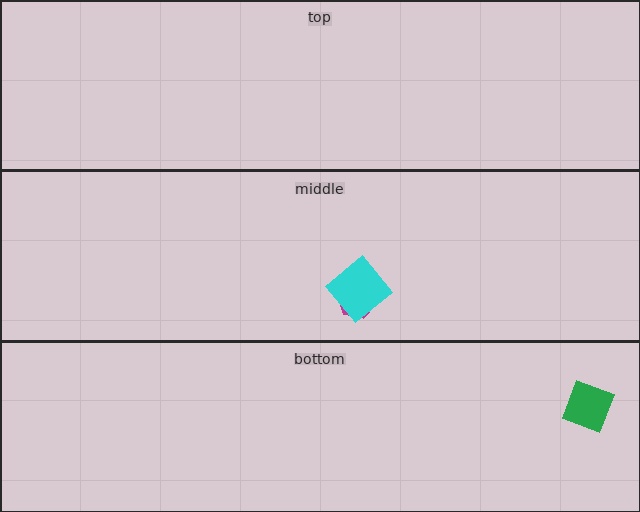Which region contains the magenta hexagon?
The middle region.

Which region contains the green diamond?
The bottom region.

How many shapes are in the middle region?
2.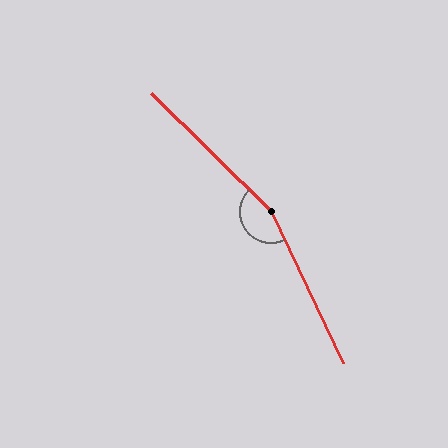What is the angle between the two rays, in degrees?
Approximately 160 degrees.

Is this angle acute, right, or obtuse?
It is obtuse.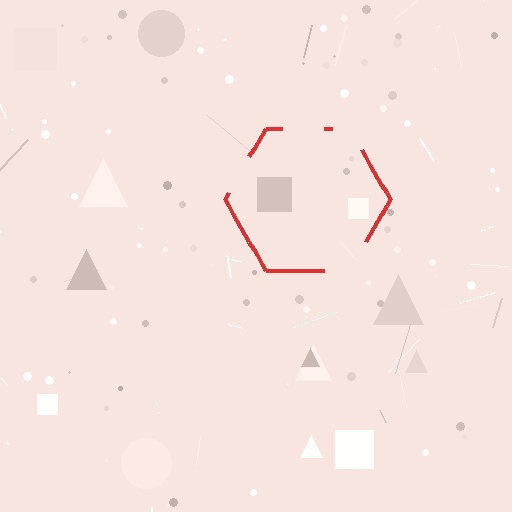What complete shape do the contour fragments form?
The contour fragments form a hexagon.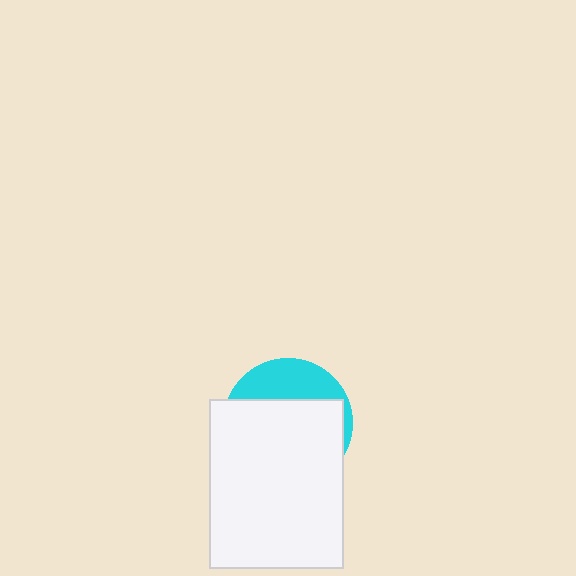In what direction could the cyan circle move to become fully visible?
The cyan circle could move up. That would shift it out from behind the white rectangle entirely.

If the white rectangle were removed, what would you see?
You would see the complete cyan circle.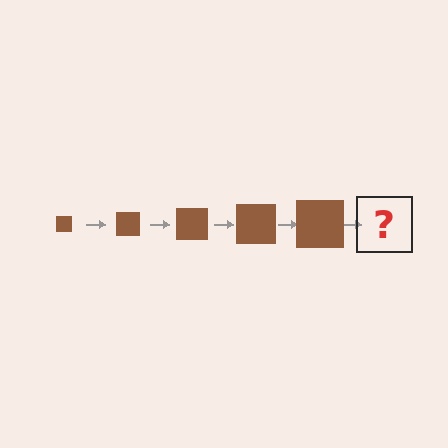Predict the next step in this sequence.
The next step is a brown square, larger than the previous one.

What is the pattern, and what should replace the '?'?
The pattern is that the square gets progressively larger each step. The '?' should be a brown square, larger than the previous one.